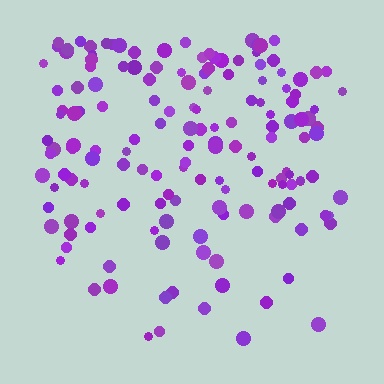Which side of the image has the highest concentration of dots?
The top.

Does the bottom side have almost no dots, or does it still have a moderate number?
Still a moderate number, just noticeably fewer than the top.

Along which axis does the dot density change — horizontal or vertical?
Vertical.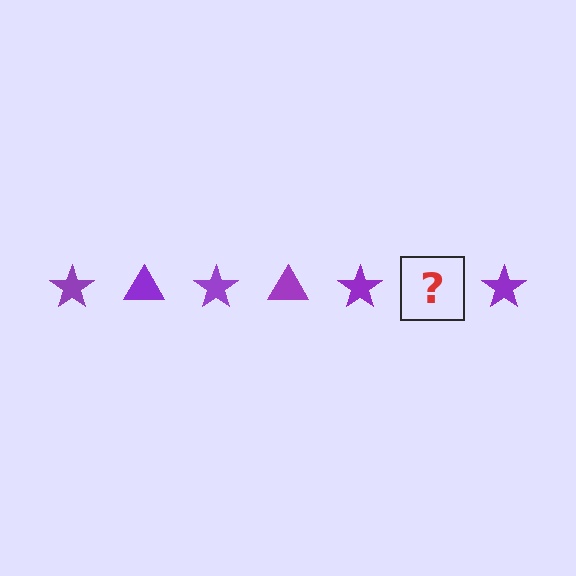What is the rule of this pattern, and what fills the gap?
The rule is that the pattern cycles through star, triangle shapes in purple. The gap should be filled with a purple triangle.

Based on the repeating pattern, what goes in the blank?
The blank should be a purple triangle.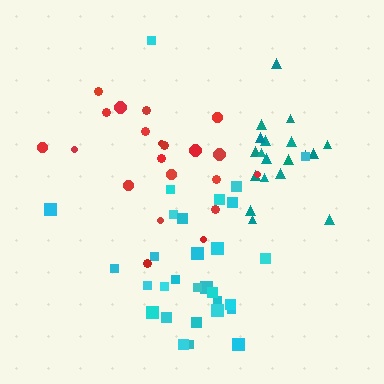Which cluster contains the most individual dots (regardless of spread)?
Cyan (30).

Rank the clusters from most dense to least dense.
teal, red, cyan.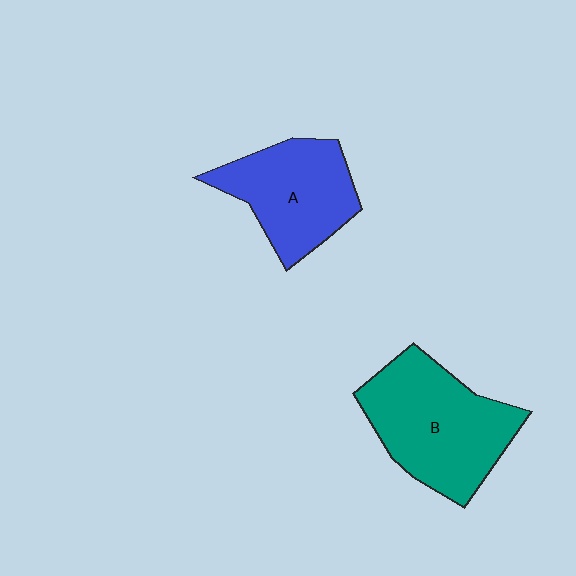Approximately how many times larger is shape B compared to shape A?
Approximately 1.3 times.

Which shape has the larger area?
Shape B (teal).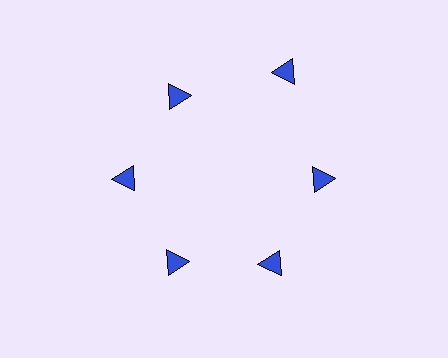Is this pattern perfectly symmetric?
No. The 6 blue triangles are arranged in a ring, but one element near the 1 o'clock position is pushed outward from the center, breaking the 6-fold rotational symmetry.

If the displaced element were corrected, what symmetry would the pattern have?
It would have 6-fold rotational symmetry — the pattern would map onto itself every 60 degrees.